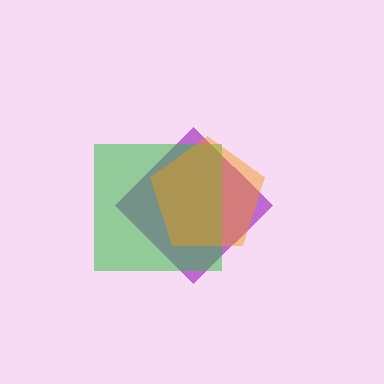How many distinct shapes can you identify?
There are 3 distinct shapes: a purple diamond, a green square, an orange pentagon.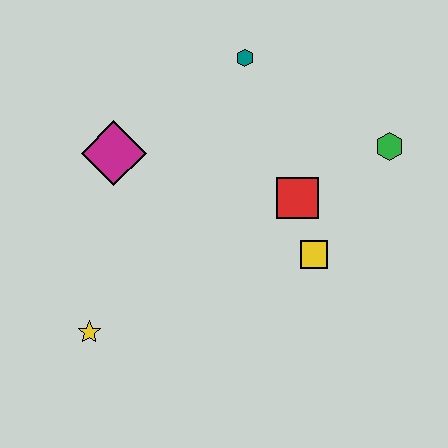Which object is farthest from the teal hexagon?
The yellow star is farthest from the teal hexagon.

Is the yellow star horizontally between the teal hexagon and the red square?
No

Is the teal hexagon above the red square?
Yes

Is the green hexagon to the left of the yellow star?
No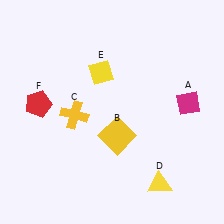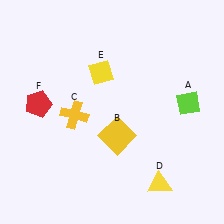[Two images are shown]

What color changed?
The diamond (A) changed from magenta in Image 1 to lime in Image 2.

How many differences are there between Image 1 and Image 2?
There is 1 difference between the two images.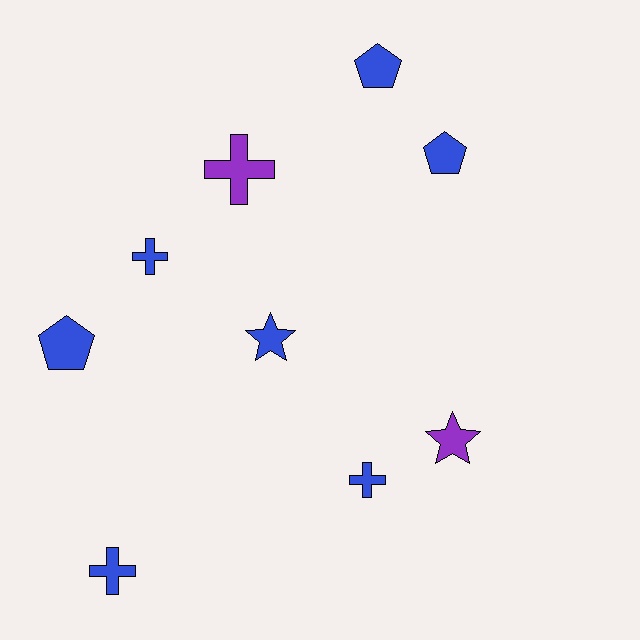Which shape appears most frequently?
Cross, with 4 objects.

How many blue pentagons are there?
There are 3 blue pentagons.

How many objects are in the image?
There are 9 objects.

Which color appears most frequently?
Blue, with 7 objects.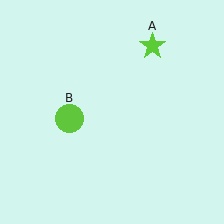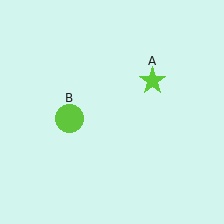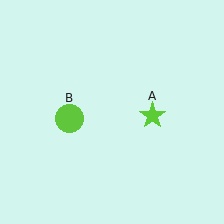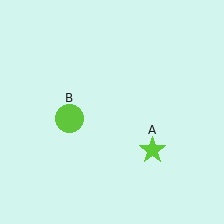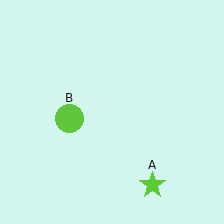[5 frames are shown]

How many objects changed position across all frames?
1 object changed position: lime star (object A).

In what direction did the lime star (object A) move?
The lime star (object A) moved down.